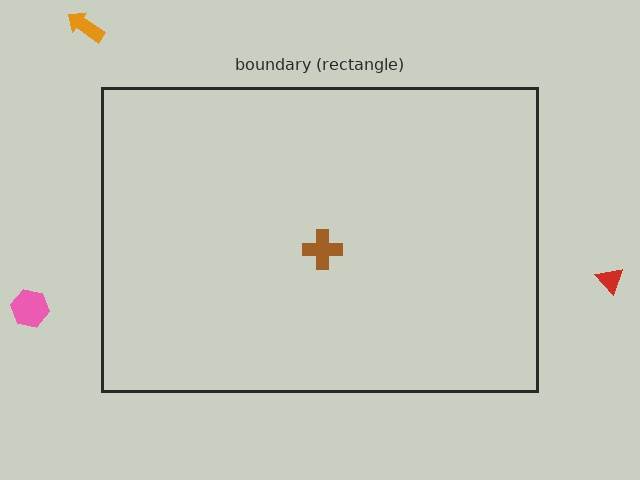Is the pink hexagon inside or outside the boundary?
Outside.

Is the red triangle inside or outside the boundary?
Outside.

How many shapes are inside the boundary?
1 inside, 3 outside.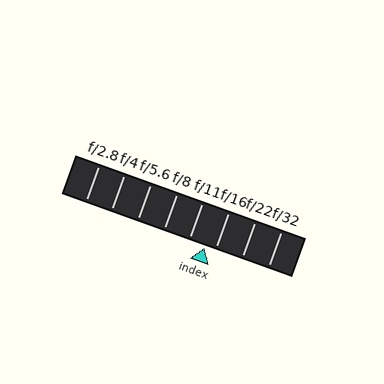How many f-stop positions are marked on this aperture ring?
There are 8 f-stop positions marked.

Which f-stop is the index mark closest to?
The index mark is closest to f/16.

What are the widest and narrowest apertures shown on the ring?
The widest aperture shown is f/2.8 and the narrowest is f/32.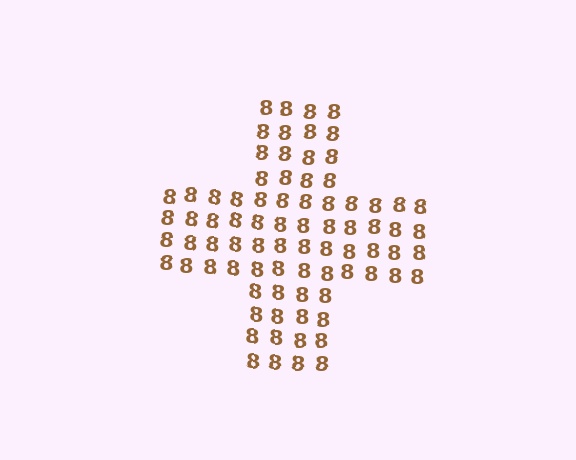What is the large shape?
The large shape is a cross.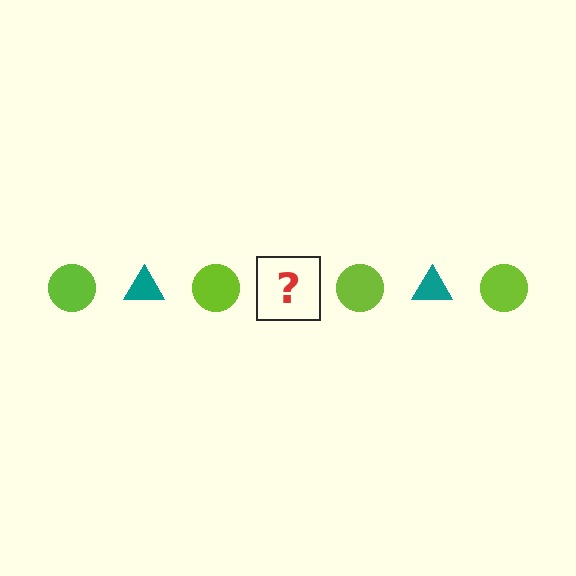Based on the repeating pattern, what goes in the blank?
The blank should be a teal triangle.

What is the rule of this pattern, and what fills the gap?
The rule is that the pattern alternates between lime circle and teal triangle. The gap should be filled with a teal triangle.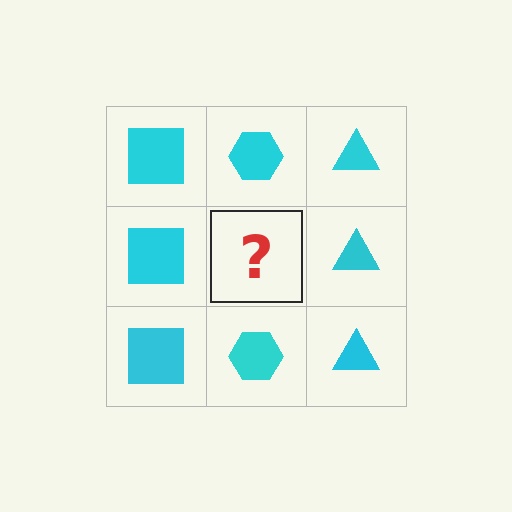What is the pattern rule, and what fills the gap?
The rule is that each column has a consistent shape. The gap should be filled with a cyan hexagon.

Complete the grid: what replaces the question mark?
The question mark should be replaced with a cyan hexagon.